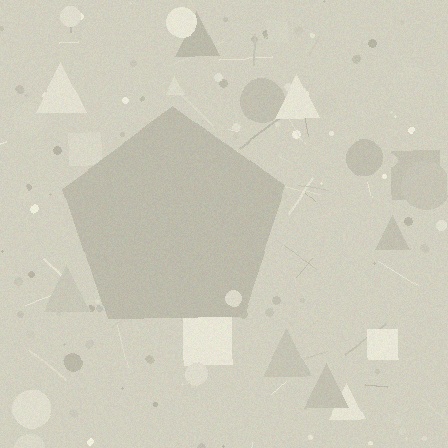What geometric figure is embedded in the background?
A pentagon is embedded in the background.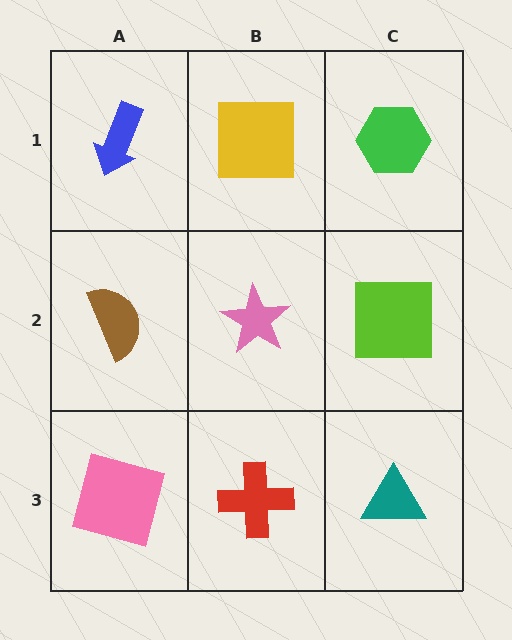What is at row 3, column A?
A pink square.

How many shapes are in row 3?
3 shapes.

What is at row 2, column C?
A lime square.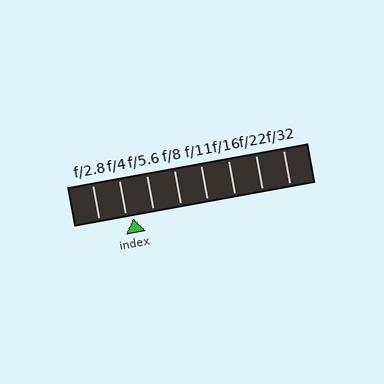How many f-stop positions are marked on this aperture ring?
There are 8 f-stop positions marked.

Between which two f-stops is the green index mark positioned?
The index mark is between f/4 and f/5.6.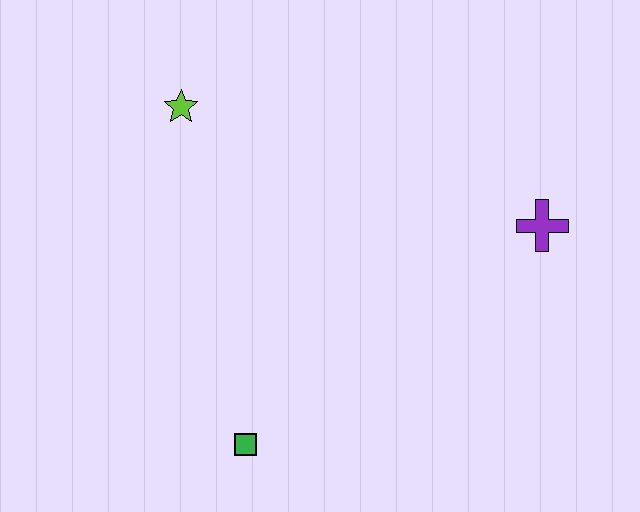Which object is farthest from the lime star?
The purple cross is farthest from the lime star.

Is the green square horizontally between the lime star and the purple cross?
Yes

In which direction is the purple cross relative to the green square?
The purple cross is to the right of the green square.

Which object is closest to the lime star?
The green square is closest to the lime star.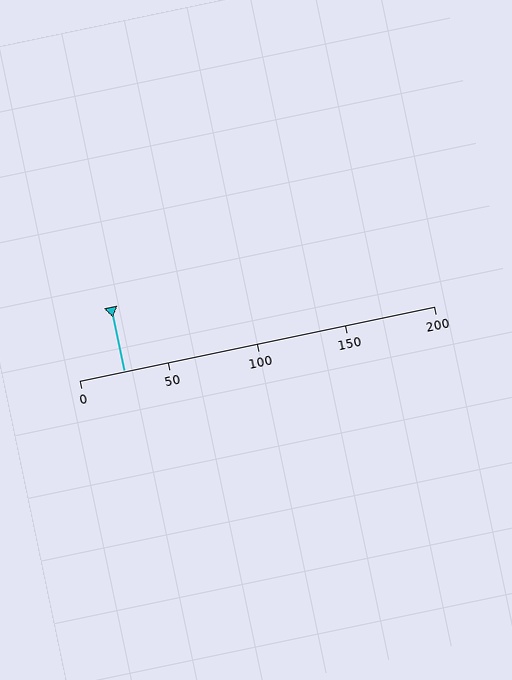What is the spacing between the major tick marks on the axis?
The major ticks are spaced 50 apart.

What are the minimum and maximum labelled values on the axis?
The axis runs from 0 to 200.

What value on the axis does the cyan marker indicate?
The marker indicates approximately 25.